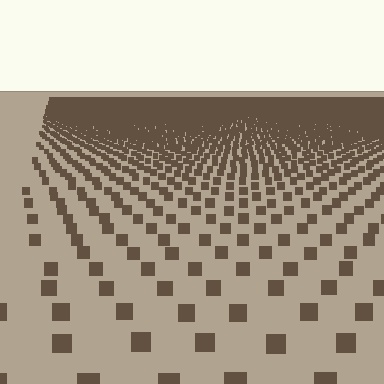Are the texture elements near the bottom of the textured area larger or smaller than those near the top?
Larger. Near the bottom, elements are closer to the viewer and appear at a bigger on-screen size.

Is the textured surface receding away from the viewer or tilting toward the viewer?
The surface is receding away from the viewer. Texture elements get smaller and denser toward the top.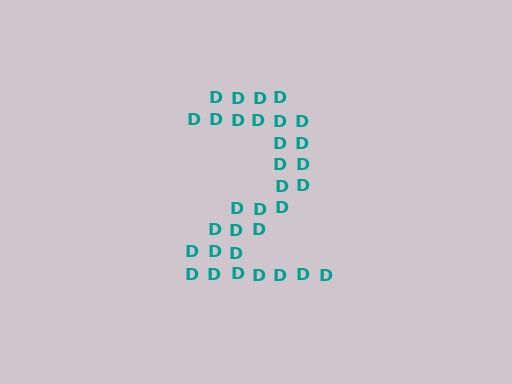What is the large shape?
The large shape is the digit 2.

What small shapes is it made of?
It is made of small letter D's.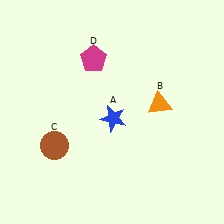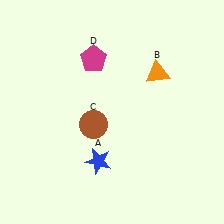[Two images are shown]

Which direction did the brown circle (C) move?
The brown circle (C) moved right.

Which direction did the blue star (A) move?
The blue star (A) moved down.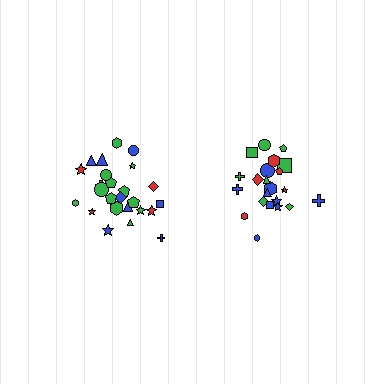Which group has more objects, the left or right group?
The left group.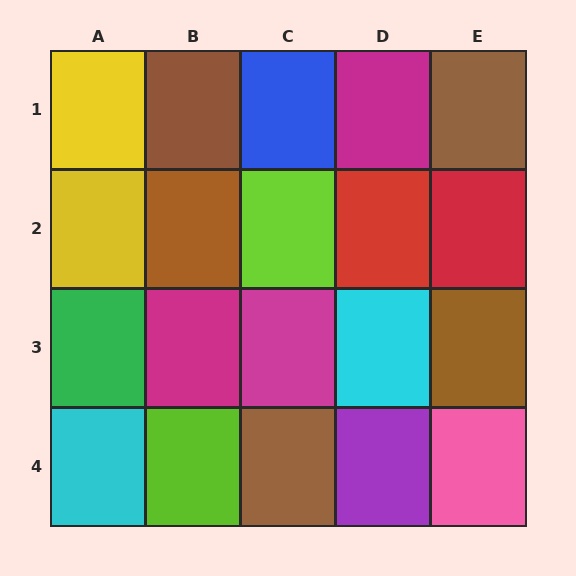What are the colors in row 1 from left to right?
Yellow, brown, blue, magenta, brown.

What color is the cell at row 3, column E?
Brown.